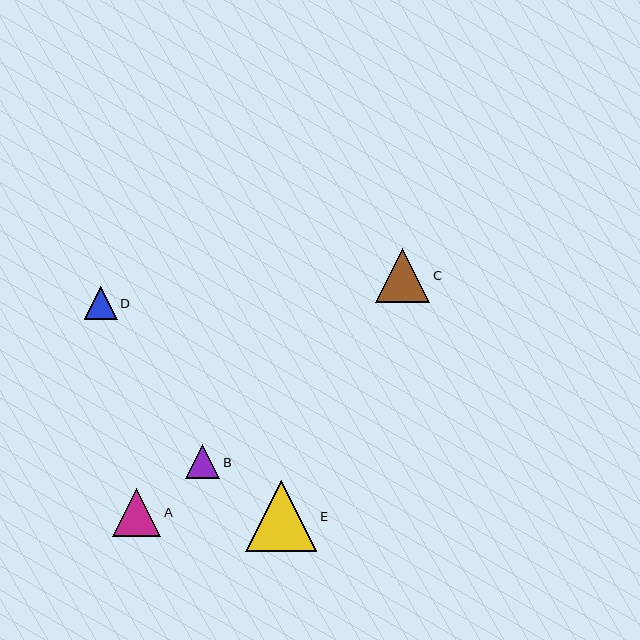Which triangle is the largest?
Triangle E is the largest with a size of approximately 71 pixels.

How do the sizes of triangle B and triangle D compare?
Triangle B and triangle D are approximately the same size.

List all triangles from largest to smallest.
From largest to smallest: E, C, A, B, D.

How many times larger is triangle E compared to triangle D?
Triangle E is approximately 2.2 times the size of triangle D.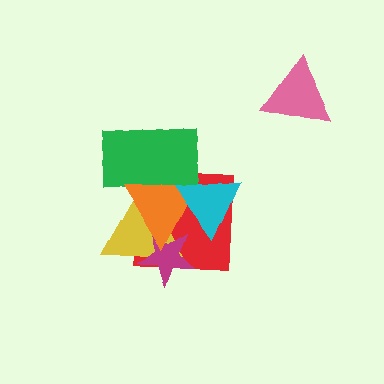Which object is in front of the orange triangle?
The cyan triangle is in front of the orange triangle.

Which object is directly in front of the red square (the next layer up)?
The yellow triangle is directly in front of the red square.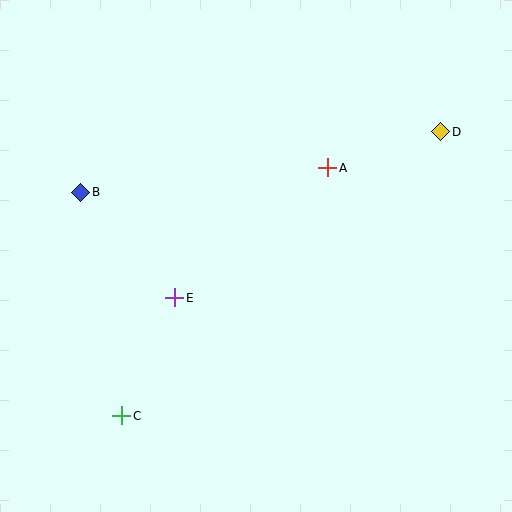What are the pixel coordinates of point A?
Point A is at (328, 168).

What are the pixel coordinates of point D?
Point D is at (441, 132).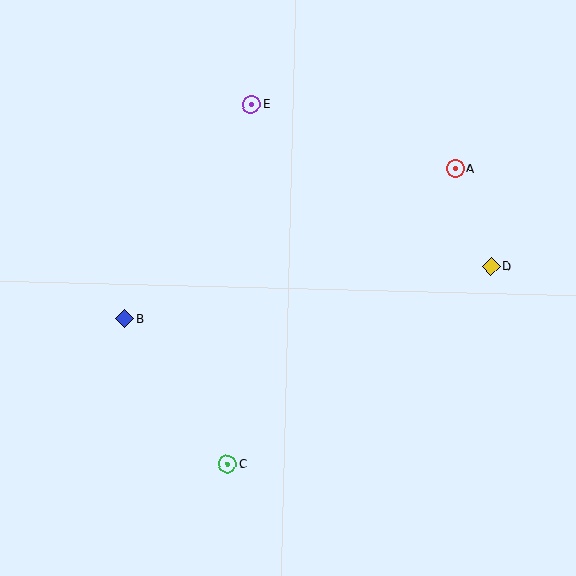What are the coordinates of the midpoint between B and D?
The midpoint between B and D is at (308, 293).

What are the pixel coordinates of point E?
Point E is at (252, 104).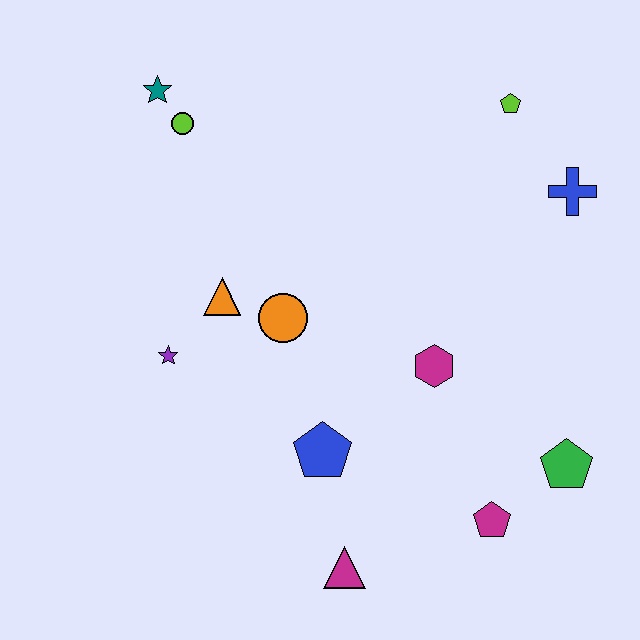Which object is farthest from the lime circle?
The green pentagon is farthest from the lime circle.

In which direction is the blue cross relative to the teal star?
The blue cross is to the right of the teal star.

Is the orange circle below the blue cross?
Yes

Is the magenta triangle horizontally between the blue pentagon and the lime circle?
No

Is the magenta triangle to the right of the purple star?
Yes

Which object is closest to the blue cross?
The lime pentagon is closest to the blue cross.